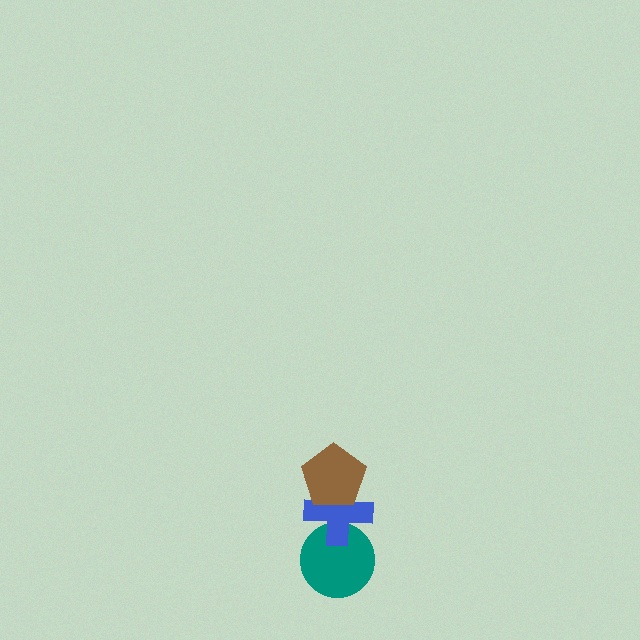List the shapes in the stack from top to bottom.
From top to bottom: the brown pentagon, the blue cross, the teal circle.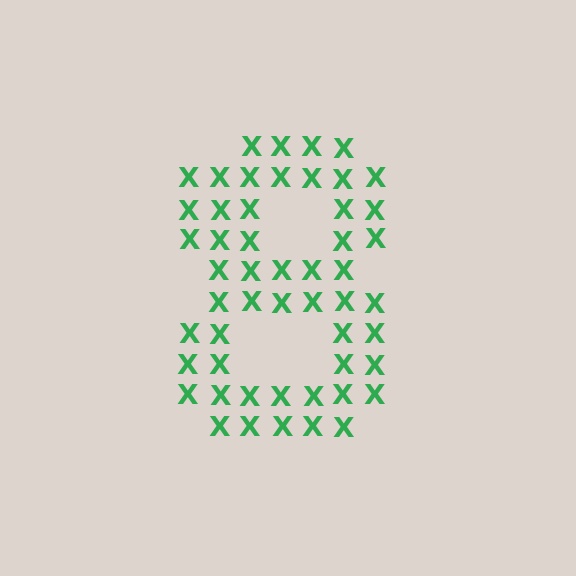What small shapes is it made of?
It is made of small letter X's.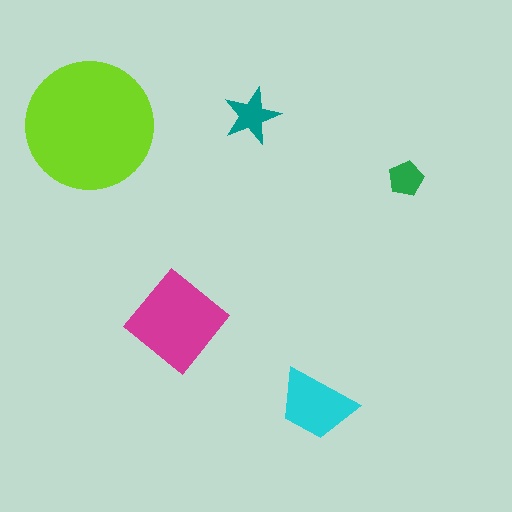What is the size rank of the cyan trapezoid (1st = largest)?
3rd.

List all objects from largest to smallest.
The lime circle, the magenta diamond, the cyan trapezoid, the teal star, the green pentagon.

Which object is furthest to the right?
The green pentagon is rightmost.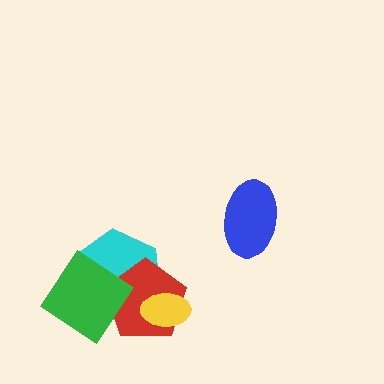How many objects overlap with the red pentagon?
3 objects overlap with the red pentagon.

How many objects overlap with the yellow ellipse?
2 objects overlap with the yellow ellipse.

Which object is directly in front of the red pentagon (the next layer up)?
The yellow ellipse is directly in front of the red pentagon.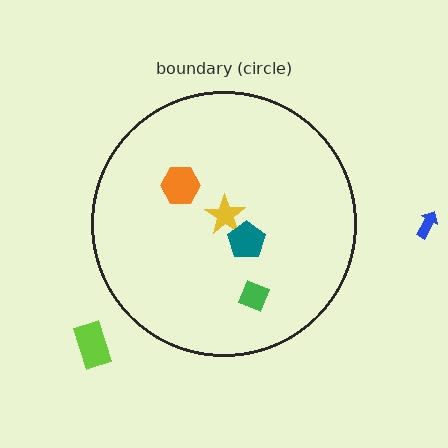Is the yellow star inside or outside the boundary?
Inside.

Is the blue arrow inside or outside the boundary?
Outside.